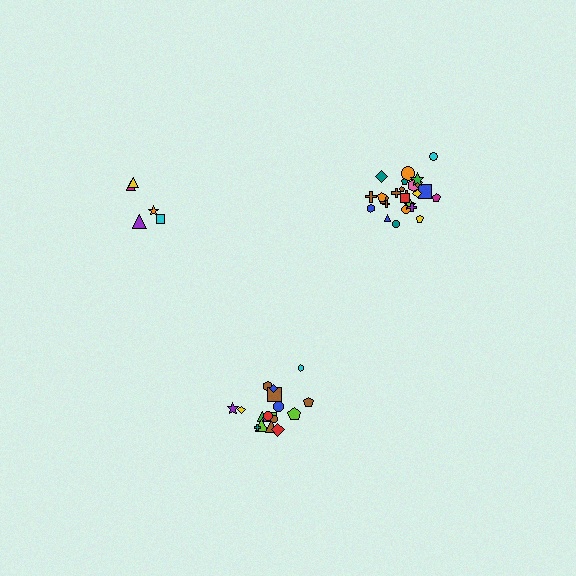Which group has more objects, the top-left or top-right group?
The top-right group.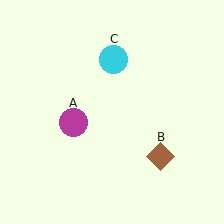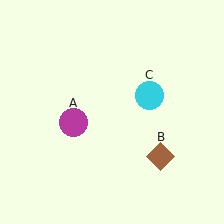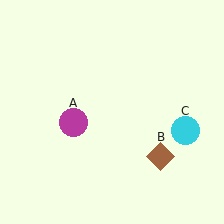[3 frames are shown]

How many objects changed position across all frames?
1 object changed position: cyan circle (object C).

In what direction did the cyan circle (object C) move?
The cyan circle (object C) moved down and to the right.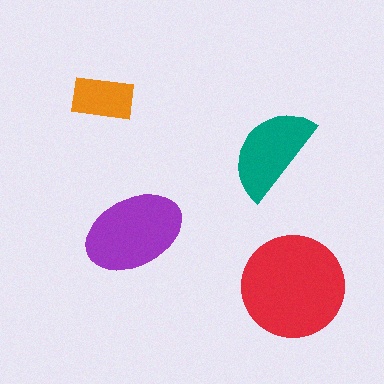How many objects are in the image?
There are 4 objects in the image.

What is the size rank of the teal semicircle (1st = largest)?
3rd.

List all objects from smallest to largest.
The orange rectangle, the teal semicircle, the purple ellipse, the red circle.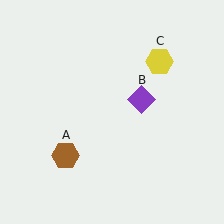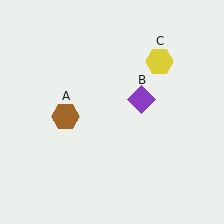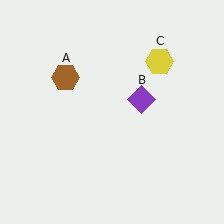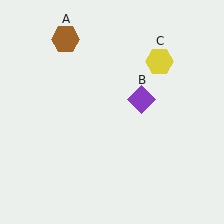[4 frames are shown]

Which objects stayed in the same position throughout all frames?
Purple diamond (object B) and yellow hexagon (object C) remained stationary.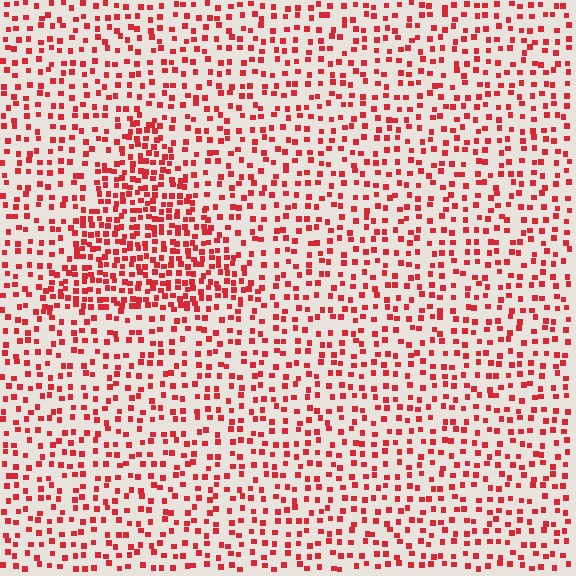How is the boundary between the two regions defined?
The boundary is defined by a change in element density (approximately 2.0x ratio). All elements are the same color, size, and shape.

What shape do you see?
I see a triangle.